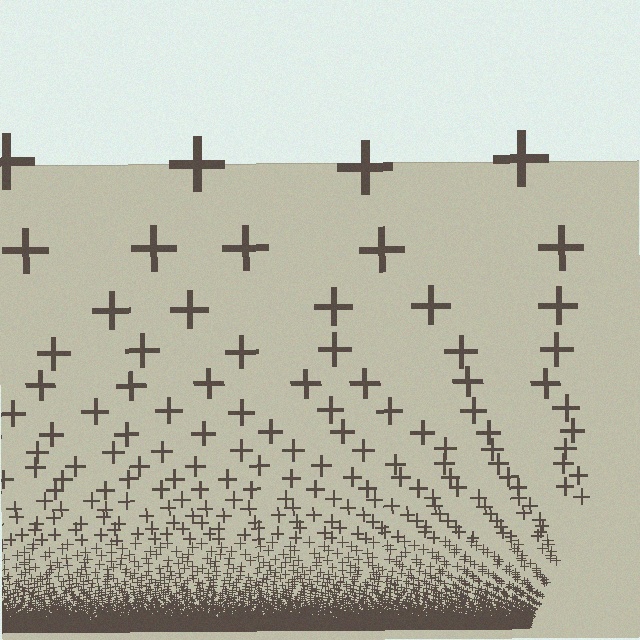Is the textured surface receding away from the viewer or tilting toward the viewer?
The surface appears to tilt toward the viewer. Texture elements get larger and sparser toward the top.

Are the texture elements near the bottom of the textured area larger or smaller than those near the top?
Smaller. The gradient is inverted — elements near the bottom are smaller and denser.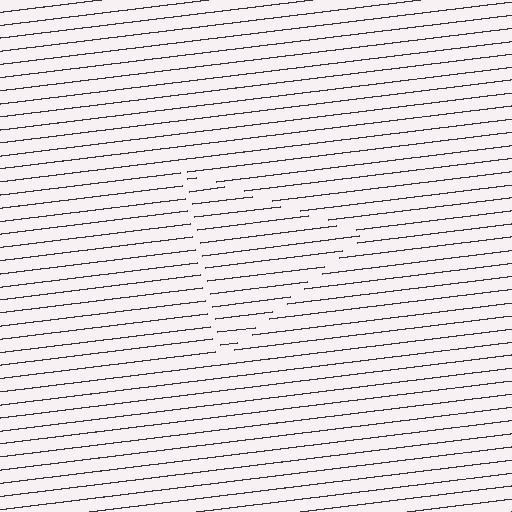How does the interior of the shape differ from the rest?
The interior of the shape contains the same grating, shifted by half a period — the contour is defined by the phase discontinuity where line-ends from the inner and outer gratings abut.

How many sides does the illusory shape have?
3 sides — the line-ends trace a triangle.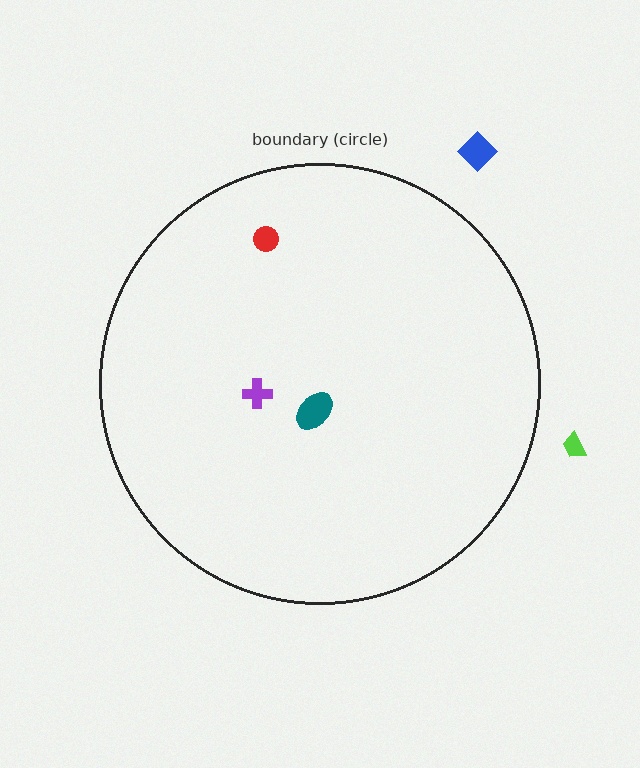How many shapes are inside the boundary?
3 inside, 2 outside.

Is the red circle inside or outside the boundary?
Inside.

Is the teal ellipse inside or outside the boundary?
Inside.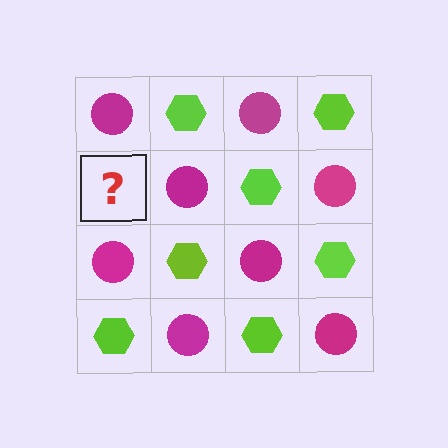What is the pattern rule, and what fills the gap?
The rule is that it alternates magenta circle and lime hexagon in a checkerboard pattern. The gap should be filled with a lime hexagon.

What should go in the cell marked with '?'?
The missing cell should contain a lime hexagon.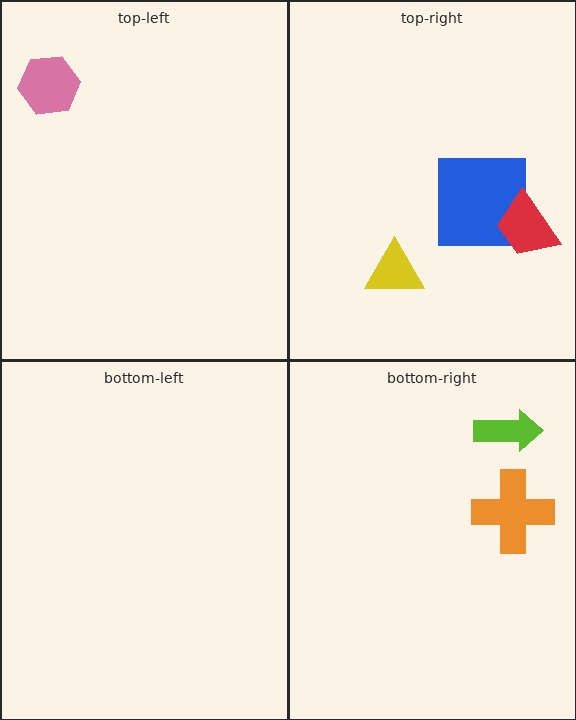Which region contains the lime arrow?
The bottom-right region.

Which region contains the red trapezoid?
The top-right region.